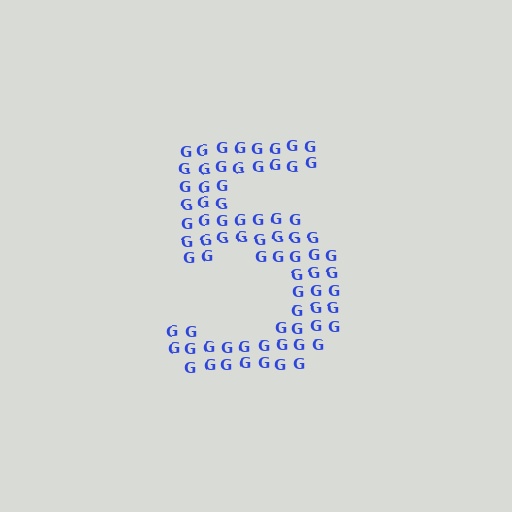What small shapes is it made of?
It is made of small letter G's.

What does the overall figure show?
The overall figure shows the digit 5.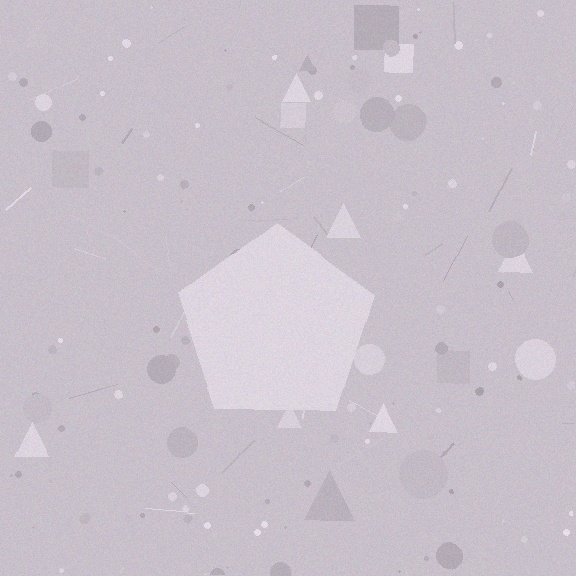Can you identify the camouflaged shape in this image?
The camouflaged shape is a pentagon.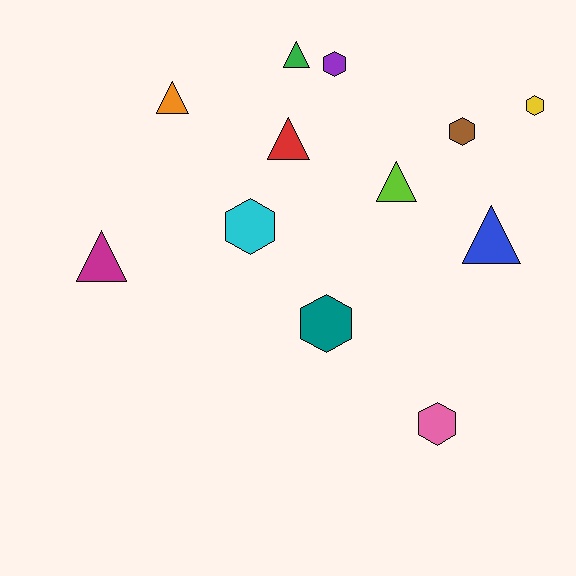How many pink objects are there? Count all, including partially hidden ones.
There is 1 pink object.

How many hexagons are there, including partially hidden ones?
There are 6 hexagons.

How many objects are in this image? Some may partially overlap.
There are 12 objects.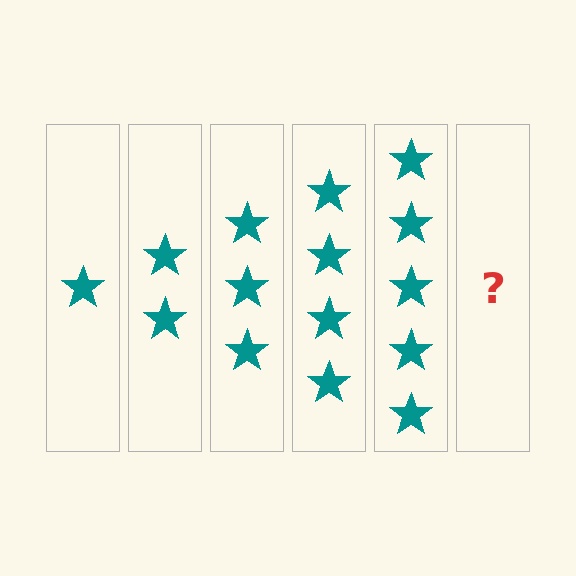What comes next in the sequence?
The next element should be 6 stars.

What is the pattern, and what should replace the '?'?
The pattern is that each step adds one more star. The '?' should be 6 stars.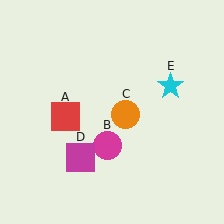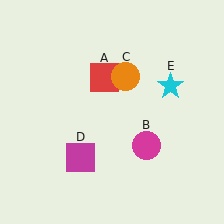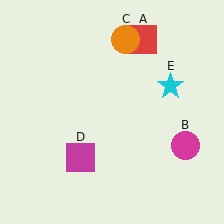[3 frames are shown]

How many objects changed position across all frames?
3 objects changed position: red square (object A), magenta circle (object B), orange circle (object C).